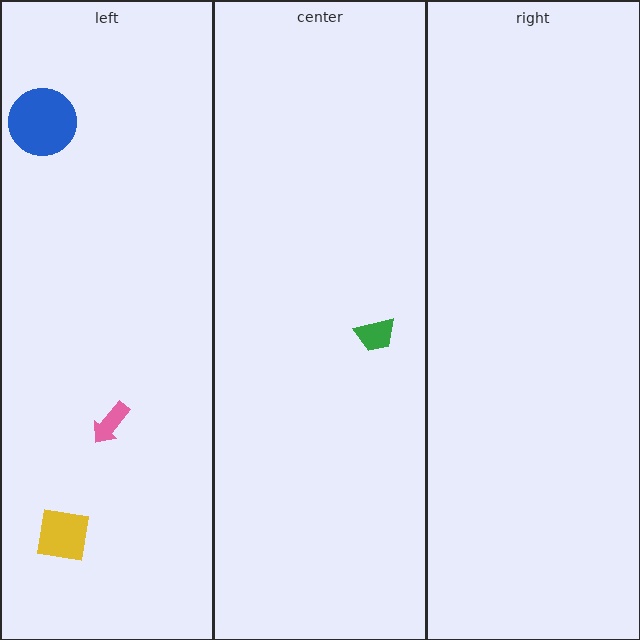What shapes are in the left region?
The pink arrow, the blue circle, the yellow square.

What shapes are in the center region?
The green trapezoid.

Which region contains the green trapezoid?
The center region.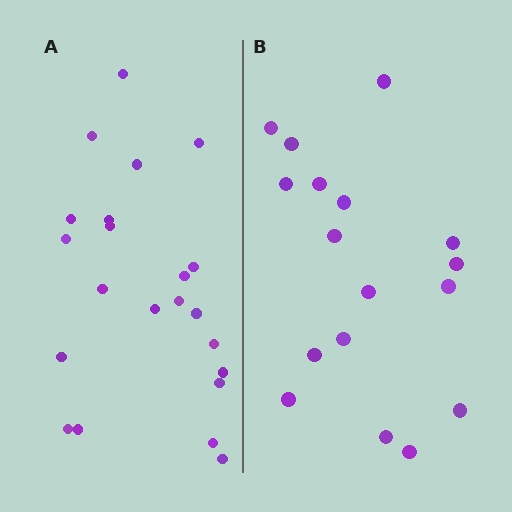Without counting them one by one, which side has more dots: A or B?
Region A (the left region) has more dots.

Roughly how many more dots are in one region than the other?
Region A has about 5 more dots than region B.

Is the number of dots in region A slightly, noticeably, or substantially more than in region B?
Region A has noticeably more, but not dramatically so. The ratio is roughly 1.3 to 1.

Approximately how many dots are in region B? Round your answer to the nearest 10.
About 20 dots. (The exact count is 17, which rounds to 20.)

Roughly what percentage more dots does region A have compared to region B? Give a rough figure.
About 30% more.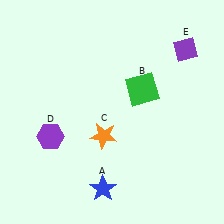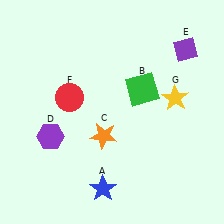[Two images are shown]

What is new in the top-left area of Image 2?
A red circle (F) was added in the top-left area of Image 2.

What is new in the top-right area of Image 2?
A yellow star (G) was added in the top-right area of Image 2.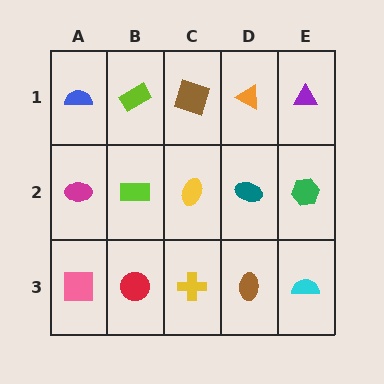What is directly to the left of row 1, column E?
An orange triangle.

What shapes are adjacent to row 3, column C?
A yellow ellipse (row 2, column C), a red circle (row 3, column B), a brown ellipse (row 3, column D).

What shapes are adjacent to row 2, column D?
An orange triangle (row 1, column D), a brown ellipse (row 3, column D), a yellow ellipse (row 2, column C), a green hexagon (row 2, column E).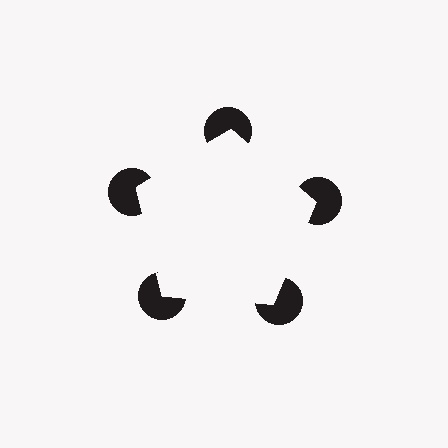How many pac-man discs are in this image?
There are 5 — one at each vertex of the illusory pentagon.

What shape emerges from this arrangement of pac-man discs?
An illusory pentagon — its edges are inferred from the aligned wedge cuts in the pac-man discs, not physically drawn.